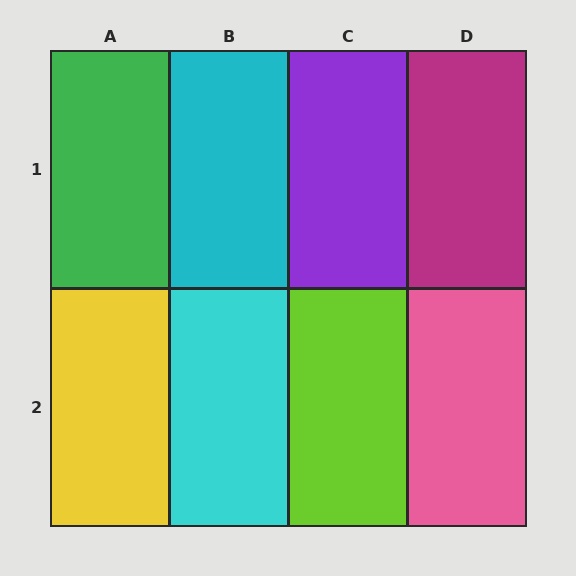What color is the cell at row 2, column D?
Pink.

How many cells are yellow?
1 cell is yellow.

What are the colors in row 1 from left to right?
Green, cyan, purple, magenta.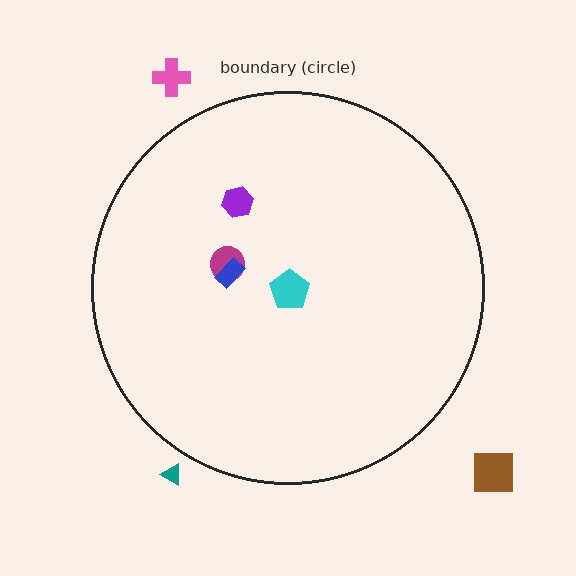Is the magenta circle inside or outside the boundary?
Inside.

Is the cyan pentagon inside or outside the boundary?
Inside.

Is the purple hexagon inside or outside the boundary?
Inside.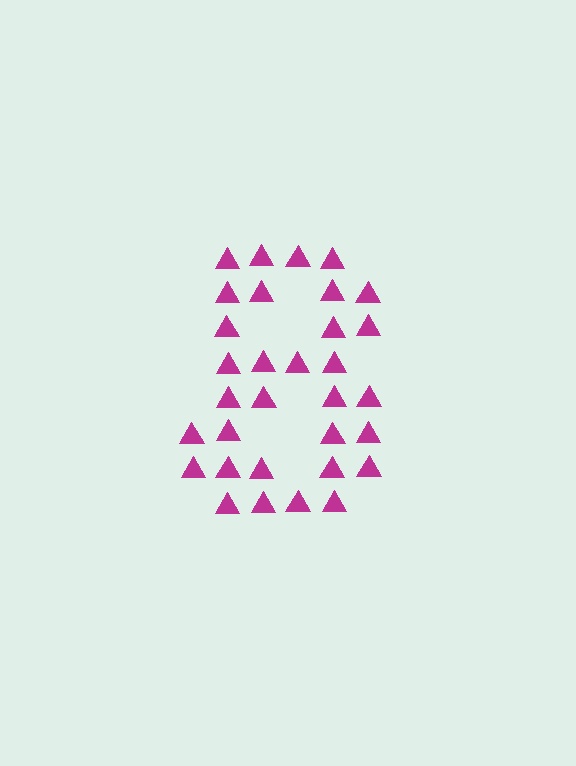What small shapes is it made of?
It is made of small triangles.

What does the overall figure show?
The overall figure shows the digit 8.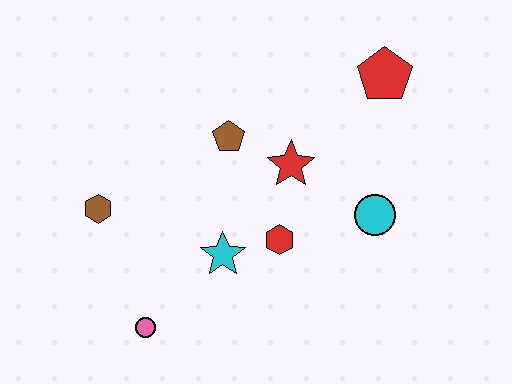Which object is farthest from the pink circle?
The red pentagon is farthest from the pink circle.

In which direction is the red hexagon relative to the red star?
The red hexagon is below the red star.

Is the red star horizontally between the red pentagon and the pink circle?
Yes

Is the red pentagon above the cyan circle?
Yes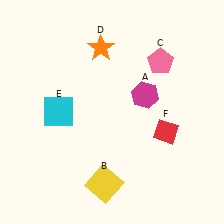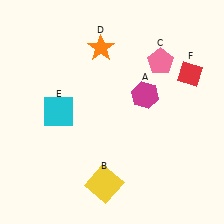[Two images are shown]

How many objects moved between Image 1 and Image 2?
1 object moved between the two images.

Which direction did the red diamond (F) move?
The red diamond (F) moved up.